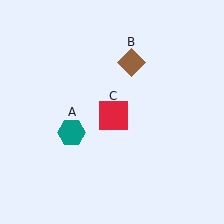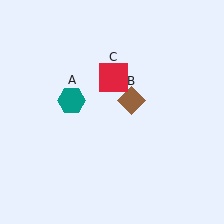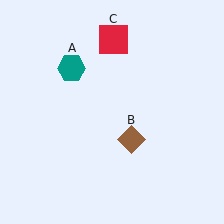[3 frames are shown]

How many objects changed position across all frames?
3 objects changed position: teal hexagon (object A), brown diamond (object B), red square (object C).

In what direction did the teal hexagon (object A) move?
The teal hexagon (object A) moved up.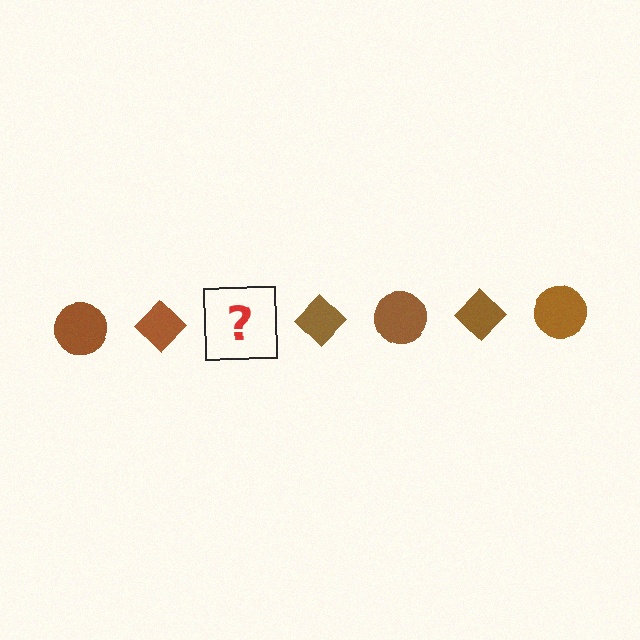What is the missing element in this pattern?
The missing element is a brown circle.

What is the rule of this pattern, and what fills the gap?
The rule is that the pattern cycles through circle, diamond shapes in brown. The gap should be filled with a brown circle.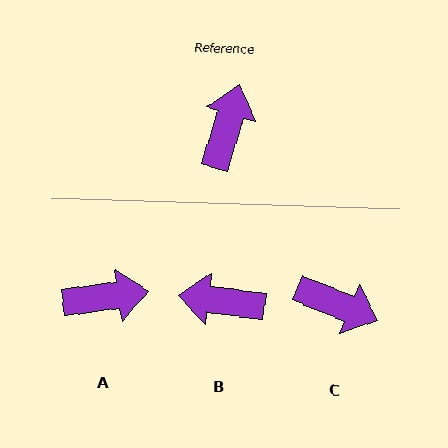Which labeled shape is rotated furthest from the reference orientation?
B, about 99 degrees away.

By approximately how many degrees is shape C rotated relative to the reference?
Approximately 95 degrees clockwise.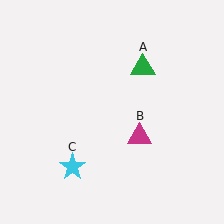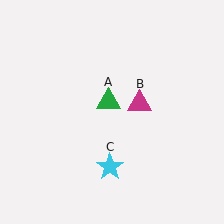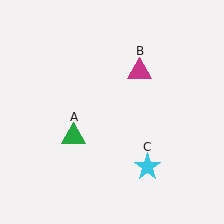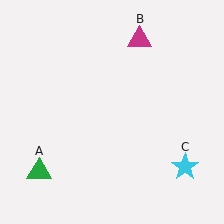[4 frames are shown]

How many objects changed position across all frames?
3 objects changed position: green triangle (object A), magenta triangle (object B), cyan star (object C).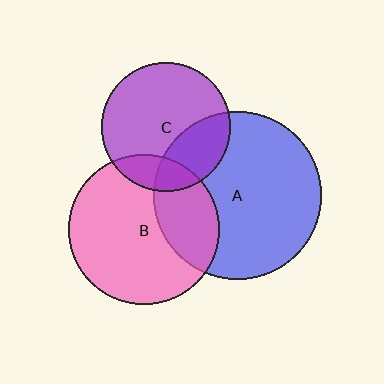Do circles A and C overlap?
Yes.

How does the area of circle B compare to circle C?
Approximately 1.4 times.